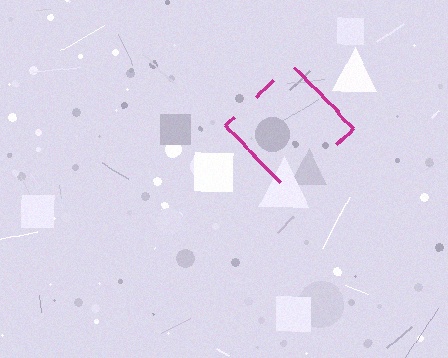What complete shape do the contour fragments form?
The contour fragments form a diamond.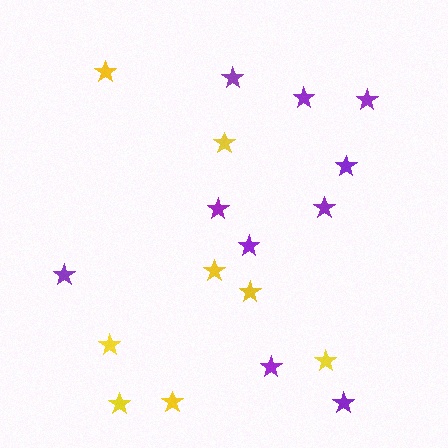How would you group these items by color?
There are 2 groups: one group of purple stars (10) and one group of yellow stars (8).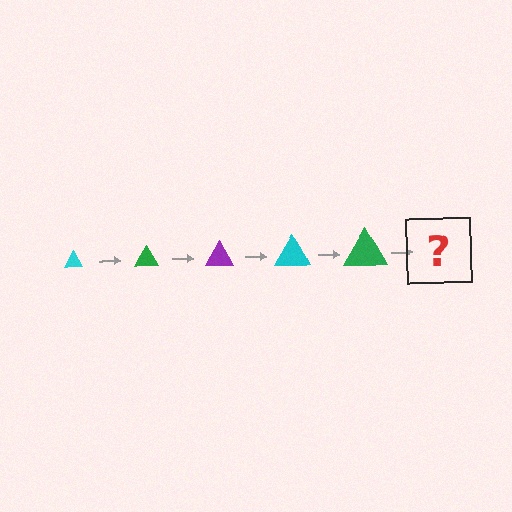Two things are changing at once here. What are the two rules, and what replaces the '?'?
The two rules are that the triangle grows larger each step and the color cycles through cyan, green, and purple. The '?' should be a purple triangle, larger than the previous one.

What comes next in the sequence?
The next element should be a purple triangle, larger than the previous one.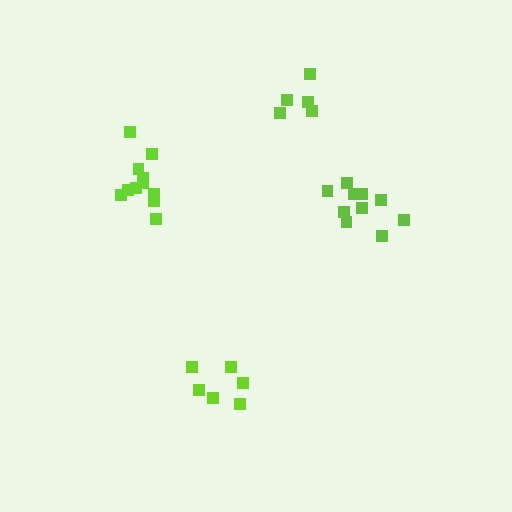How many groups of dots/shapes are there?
There are 4 groups.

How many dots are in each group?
Group 1: 6 dots, Group 2: 5 dots, Group 3: 11 dots, Group 4: 10 dots (32 total).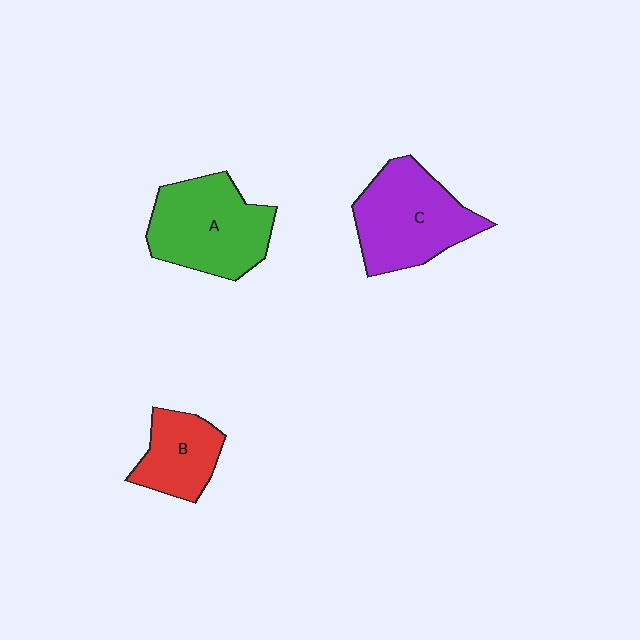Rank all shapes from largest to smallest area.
From largest to smallest: A (green), C (purple), B (red).